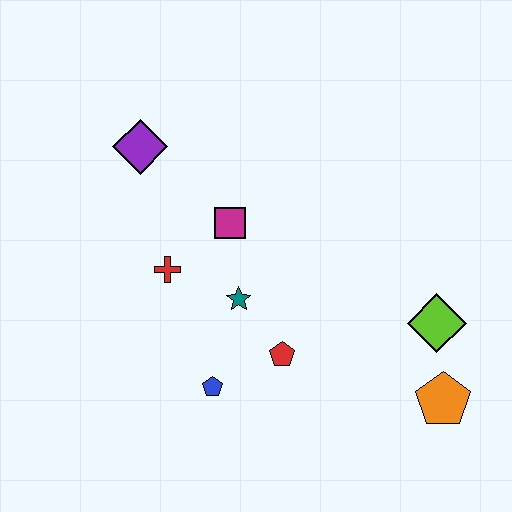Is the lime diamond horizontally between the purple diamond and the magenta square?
No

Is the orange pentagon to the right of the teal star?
Yes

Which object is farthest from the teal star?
The orange pentagon is farthest from the teal star.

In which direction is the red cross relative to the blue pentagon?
The red cross is above the blue pentagon.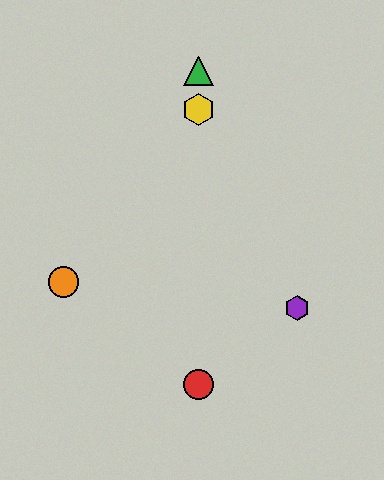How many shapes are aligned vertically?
4 shapes (the red circle, the blue hexagon, the green triangle, the yellow hexagon) are aligned vertically.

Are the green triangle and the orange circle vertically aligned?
No, the green triangle is at x≈198 and the orange circle is at x≈64.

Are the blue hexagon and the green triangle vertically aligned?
Yes, both are at x≈198.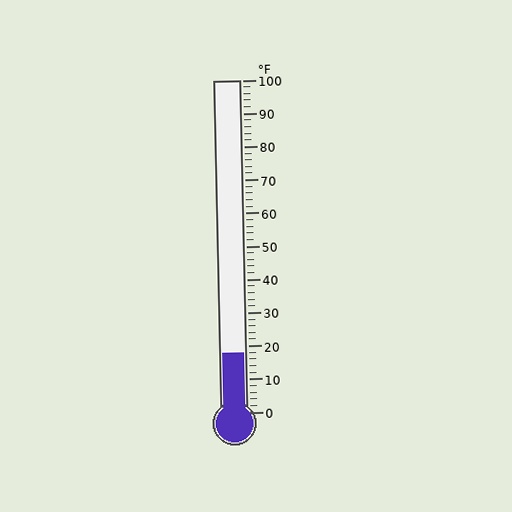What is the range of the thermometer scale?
The thermometer scale ranges from 0°F to 100°F.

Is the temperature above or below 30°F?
The temperature is below 30°F.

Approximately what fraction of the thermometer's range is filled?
The thermometer is filled to approximately 20% of its range.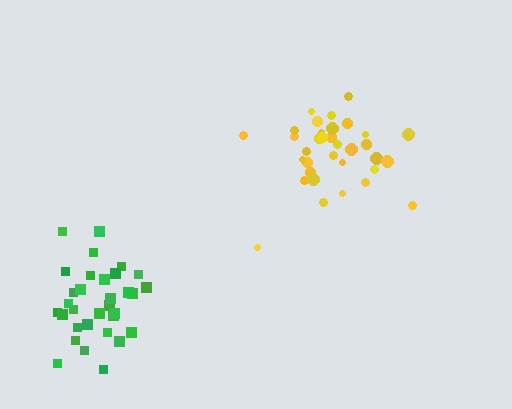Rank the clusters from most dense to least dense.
yellow, green.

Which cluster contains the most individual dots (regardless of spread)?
Yellow (34).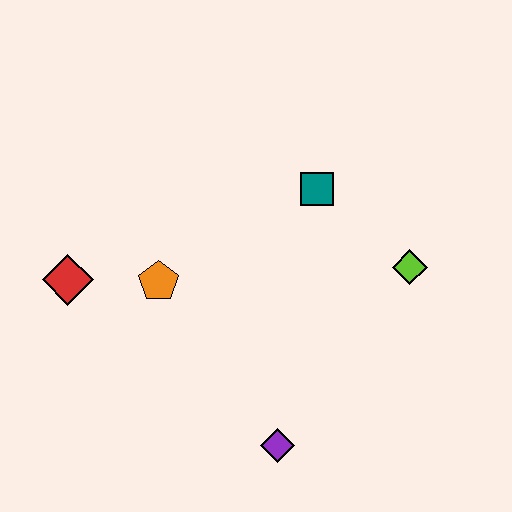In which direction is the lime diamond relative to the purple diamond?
The lime diamond is above the purple diamond.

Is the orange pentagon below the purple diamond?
No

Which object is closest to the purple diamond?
The orange pentagon is closest to the purple diamond.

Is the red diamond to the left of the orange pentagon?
Yes